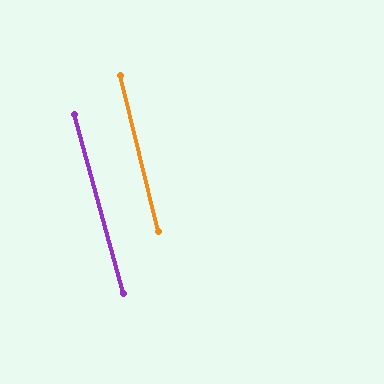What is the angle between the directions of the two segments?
Approximately 2 degrees.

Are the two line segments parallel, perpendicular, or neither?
Parallel — their directions differ by only 1.6°.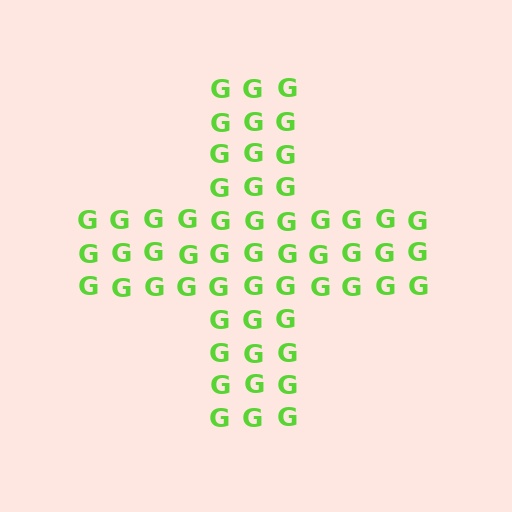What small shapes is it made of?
It is made of small letter G's.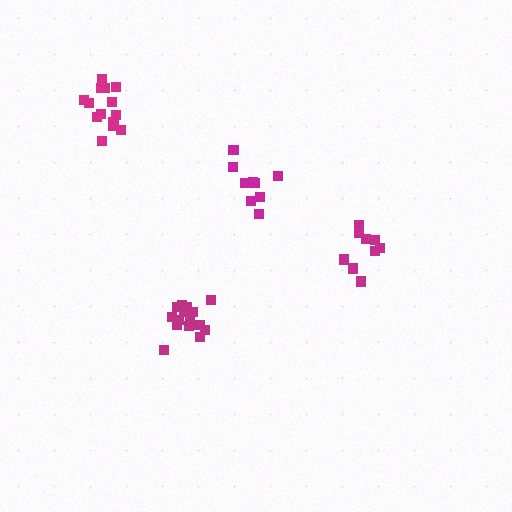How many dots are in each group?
Group 1: 9 dots, Group 2: 9 dots, Group 3: 15 dots, Group 4: 14 dots (47 total).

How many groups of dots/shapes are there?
There are 4 groups.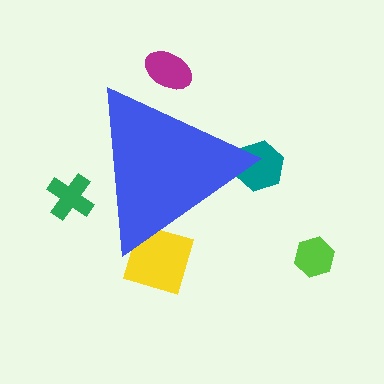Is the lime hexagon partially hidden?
No, the lime hexagon is fully visible.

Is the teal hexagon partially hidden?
Yes, the teal hexagon is partially hidden behind the blue triangle.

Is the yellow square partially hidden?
Yes, the yellow square is partially hidden behind the blue triangle.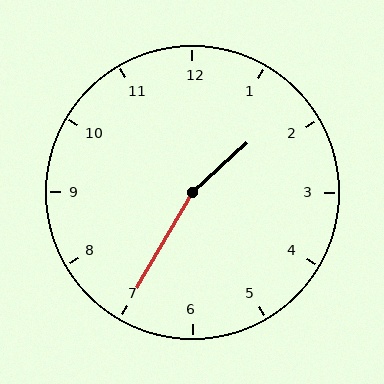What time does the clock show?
1:35.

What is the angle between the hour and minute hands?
Approximately 162 degrees.